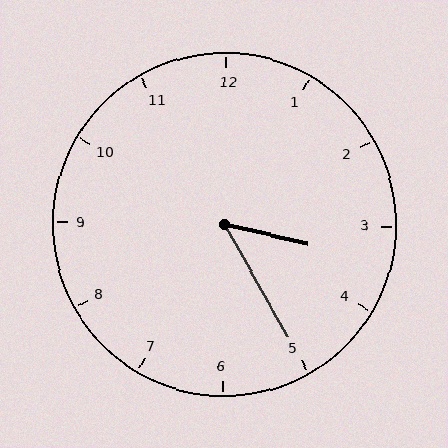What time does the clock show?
3:25.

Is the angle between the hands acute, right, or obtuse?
It is acute.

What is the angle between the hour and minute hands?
Approximately 48 degrees.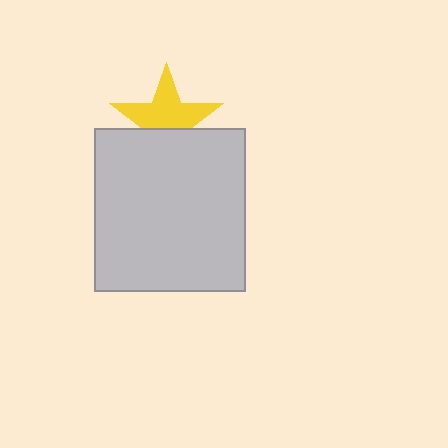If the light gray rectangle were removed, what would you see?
You would see the complete yellow star.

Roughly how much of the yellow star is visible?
About half of it is visible (roughly 61%).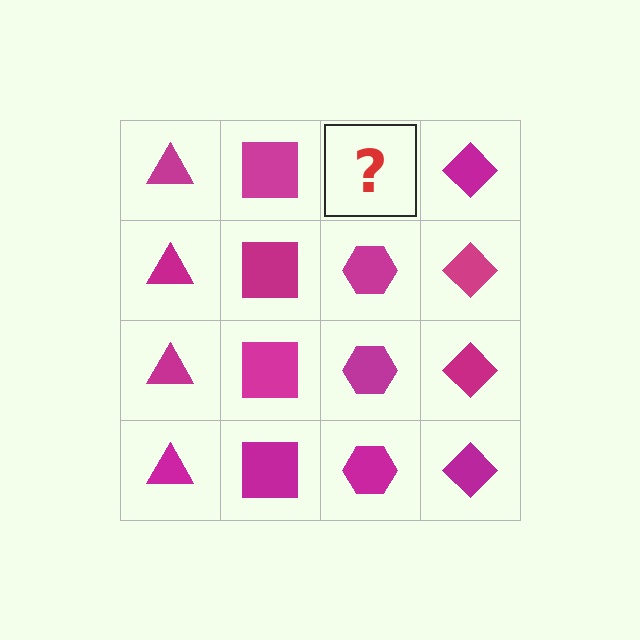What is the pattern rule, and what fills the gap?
The rule is that each column has a consistent shape. The gap should be filled with a magenta hexagon.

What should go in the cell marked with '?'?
The missing cell should contain a magenta hexagon.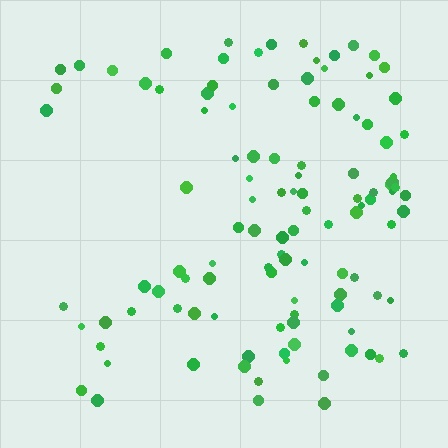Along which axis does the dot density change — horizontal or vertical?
Horizontal.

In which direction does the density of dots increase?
From left to right, with the right side densest.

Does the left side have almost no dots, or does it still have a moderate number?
Still a moderate number, just noticeably fewer than the right.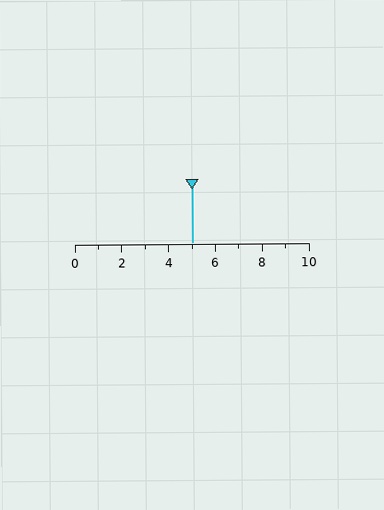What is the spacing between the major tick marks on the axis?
The major ticks are spaced 2 apart.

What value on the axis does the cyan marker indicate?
The marker indicates approximately 5.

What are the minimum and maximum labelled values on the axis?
The axis runs from 0 to 10.